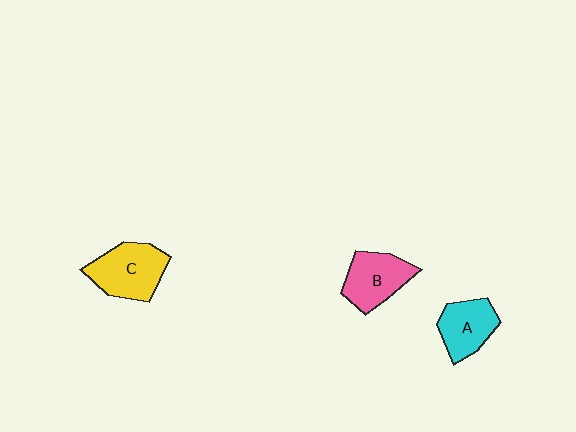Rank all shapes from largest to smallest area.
From largest to smallest: C (yellow), B (pink), A (cyan).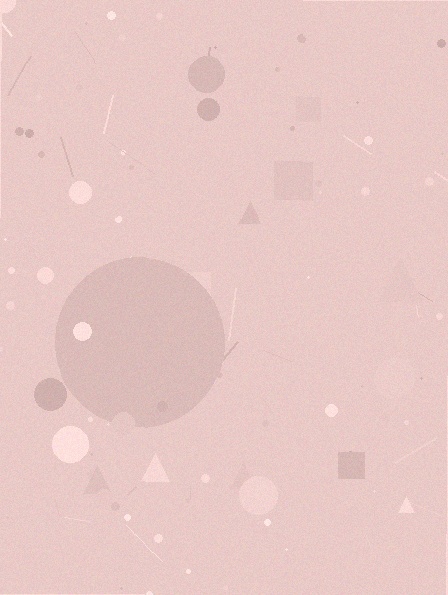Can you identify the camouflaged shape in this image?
The camouflaged shape is a circle.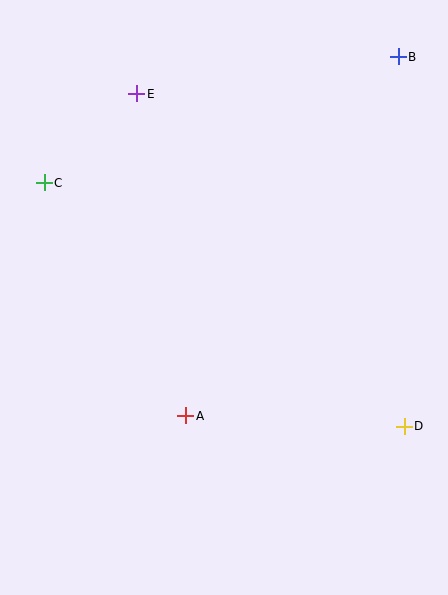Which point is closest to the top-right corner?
Point B is closest to the top-right corner.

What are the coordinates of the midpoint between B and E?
The midpoint between B and E is at (267, 75).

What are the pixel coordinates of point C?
Point C is at (44, 183).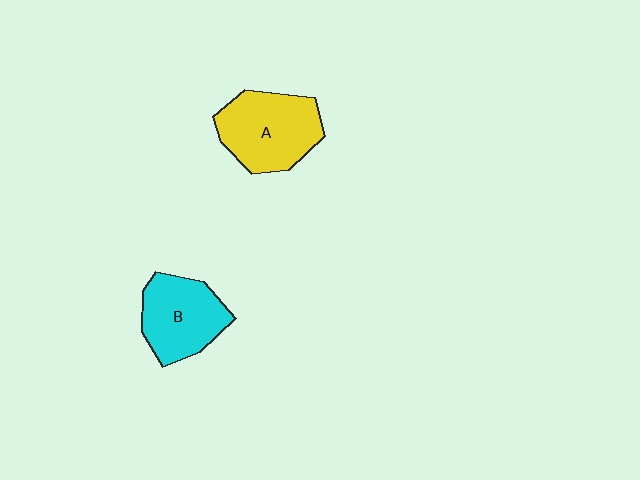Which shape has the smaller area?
Shape B (cyan).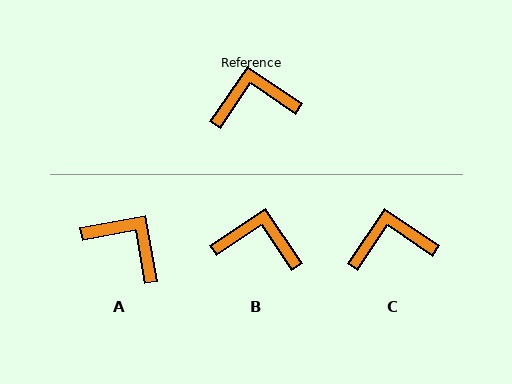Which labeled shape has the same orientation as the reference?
C.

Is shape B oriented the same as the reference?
No, it is off by about 22 degrees.